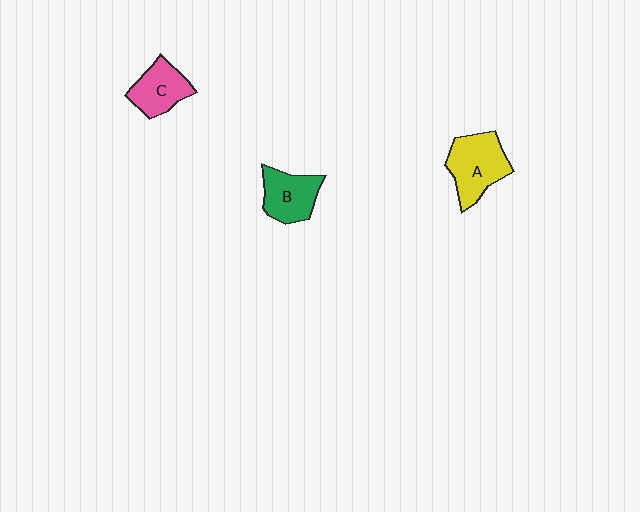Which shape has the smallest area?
Shape C (pink).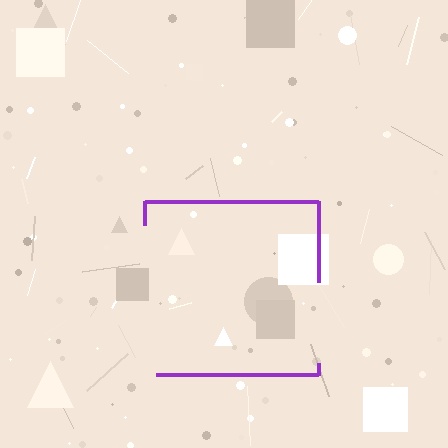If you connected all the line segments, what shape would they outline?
They would outline a square.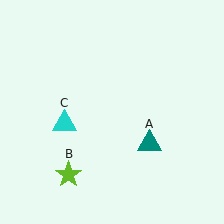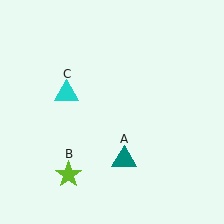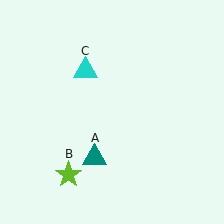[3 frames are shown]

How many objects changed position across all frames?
2 objects changed position: teal triangle (object A), cyan triangle (object C).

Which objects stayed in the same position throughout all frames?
Lime star (object B) remained stationary.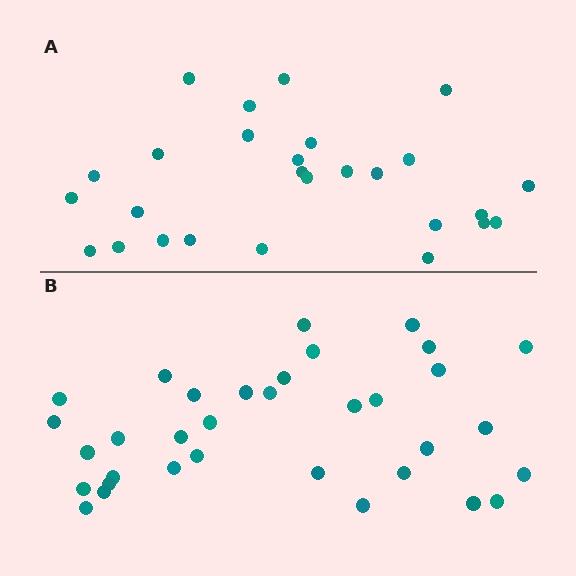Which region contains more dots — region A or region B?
Region B (the bottom region) has more dots.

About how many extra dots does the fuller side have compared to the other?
Region B has roughly 8 or so more dots than region A.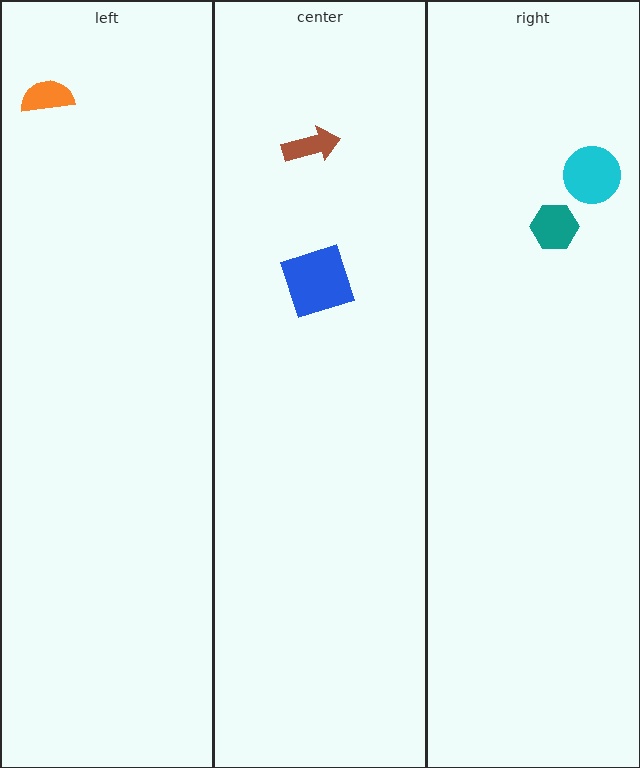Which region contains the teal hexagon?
The right region.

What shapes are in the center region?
The brown arrow, the blue square.